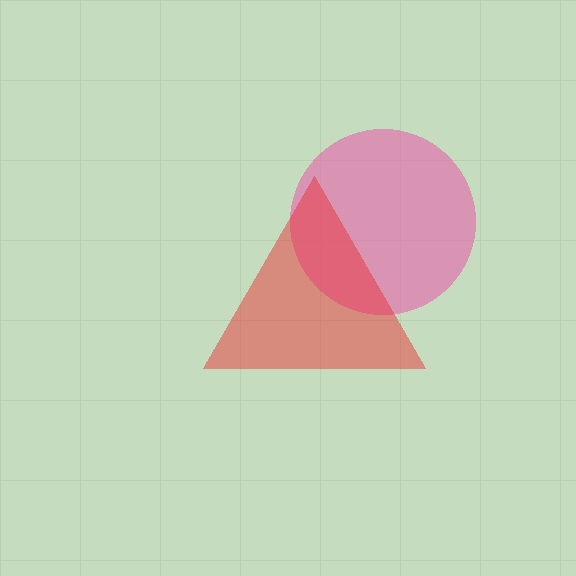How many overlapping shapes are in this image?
There are 2 overlapping shapes in the image.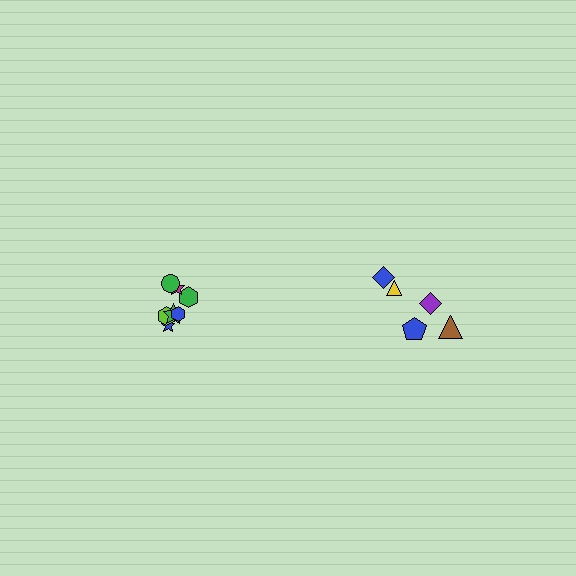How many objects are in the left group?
There are 7 objects.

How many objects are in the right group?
There are 5 objects.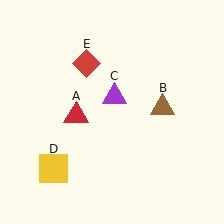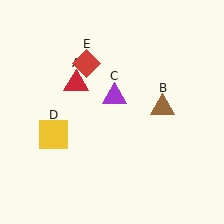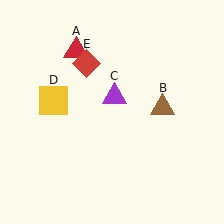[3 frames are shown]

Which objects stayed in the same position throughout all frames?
Brown triangle (object B) and purple triangle (object C) and red diamond (object E) remained stationary.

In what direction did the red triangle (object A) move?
The red triangle (object A) moved up.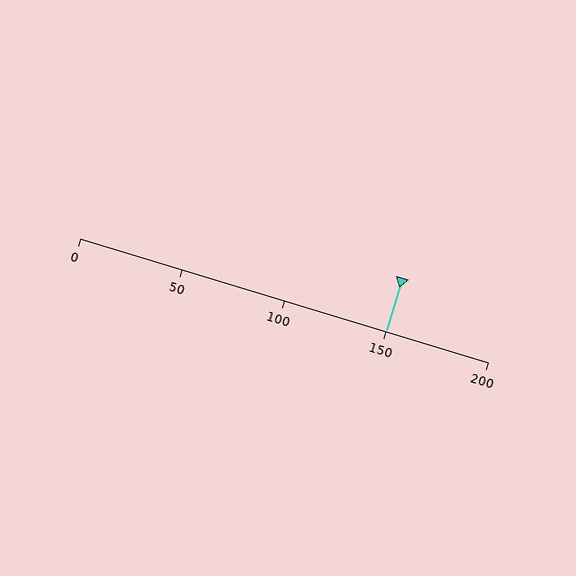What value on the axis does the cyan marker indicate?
The marker indicates approximately 150.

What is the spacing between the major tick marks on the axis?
The major ticks are spaced 50 apart.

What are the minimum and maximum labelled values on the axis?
The axis runs from 0 to 200.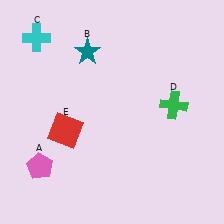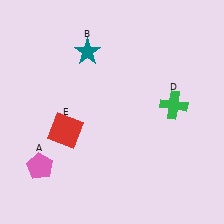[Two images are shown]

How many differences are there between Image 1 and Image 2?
There is 1 difference between the two images.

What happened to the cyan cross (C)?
The cyan cross (C) was removed in Image 2. It was in the top-left area of Image 1.